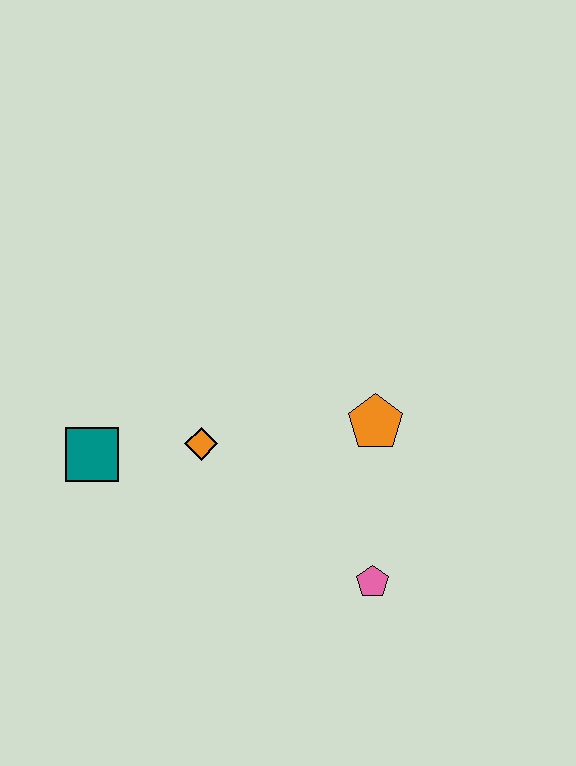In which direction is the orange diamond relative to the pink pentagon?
The orange diamond is to the left of the pink pentagon.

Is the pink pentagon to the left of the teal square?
No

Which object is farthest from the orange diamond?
The pink pentagon is farthest from the orange diamond.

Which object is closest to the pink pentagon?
The orange pentagon is closest to the pink pentagon.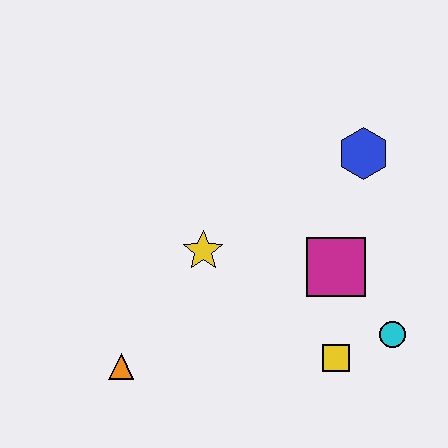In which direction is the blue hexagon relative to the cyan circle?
The blue hexagon is above the cyan circle.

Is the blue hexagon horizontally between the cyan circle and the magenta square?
Yes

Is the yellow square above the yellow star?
No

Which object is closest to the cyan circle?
The yellow square is closest to the cyan circle.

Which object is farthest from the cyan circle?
The orange triangle is farthest from the cyan circle.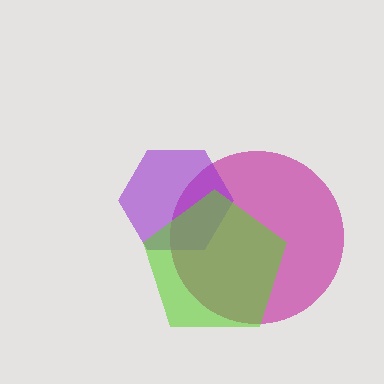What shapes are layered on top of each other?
The layered shapes are: a magenta circle, a purple hexagon, a lime pentagon.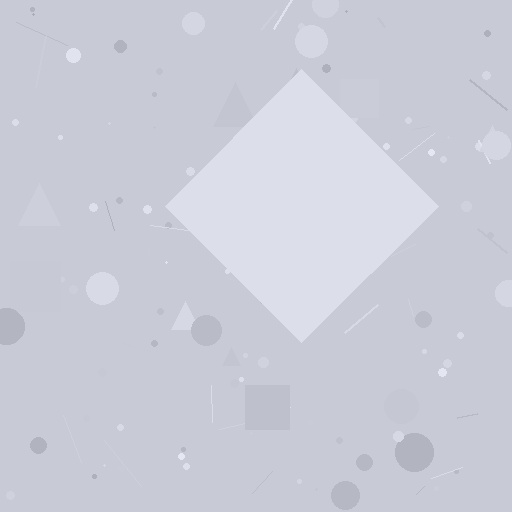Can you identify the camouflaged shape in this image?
The camouflaged shape is a diamond.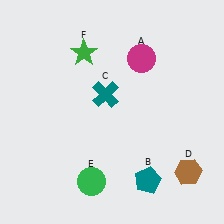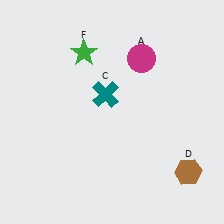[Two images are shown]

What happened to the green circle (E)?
The green circle (E) was removed in Image 2. It was in the bottom-left area of Image 1.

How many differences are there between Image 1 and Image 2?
There are 2 differences between the two images.